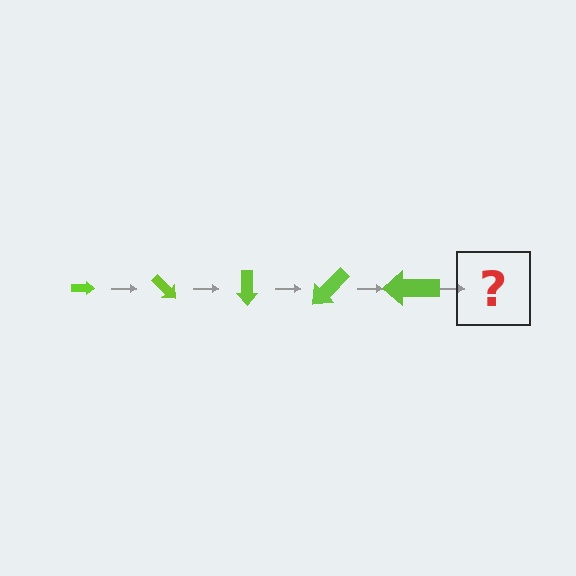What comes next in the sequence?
The next element should be an arrow, larger than the previous one and rotated 225 degrees from the start.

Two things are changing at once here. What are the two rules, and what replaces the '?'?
The two rules are that the arrow grows larger each step and it rotates 45 degrees each step. The '?' should be an arrow, larger than the previous one and rotated 225 degrees from the start.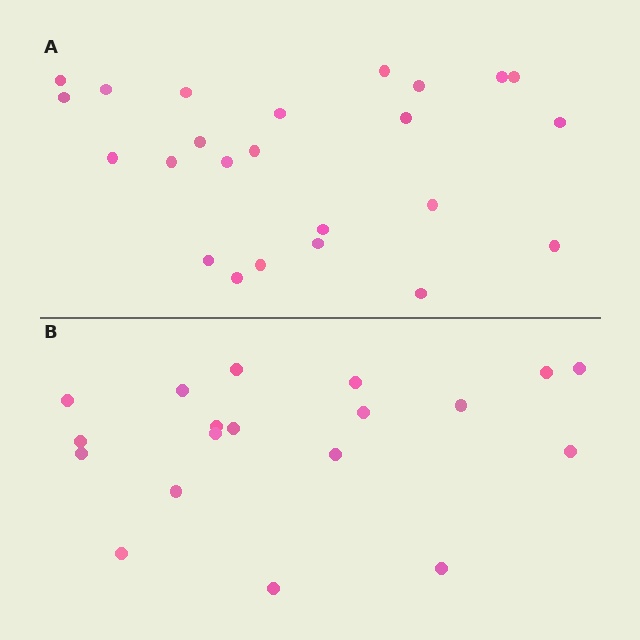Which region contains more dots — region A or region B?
Region A (the top region) has more dots.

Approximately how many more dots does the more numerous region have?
Region A has about 5 more dots than region B.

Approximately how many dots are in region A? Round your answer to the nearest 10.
About 20 dots. (The exact count is 24, which rounds to 20.)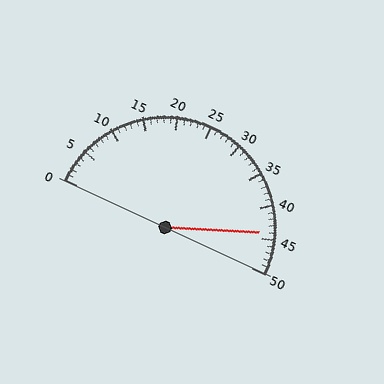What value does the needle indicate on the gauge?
The needle indicates approximately 44.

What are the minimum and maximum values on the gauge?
The gauge ranges from 0 to 50.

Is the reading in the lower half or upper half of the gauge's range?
The reading is in the upper half of the range (0 to 50).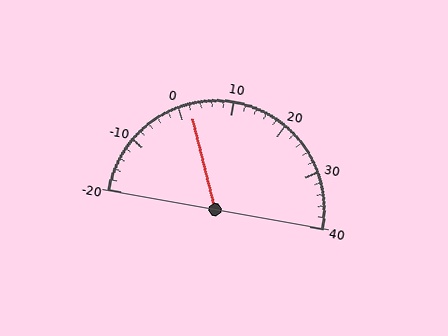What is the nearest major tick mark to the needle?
The nearest major tick mark is 0.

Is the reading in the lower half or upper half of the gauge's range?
The reading is in the lower half of the range (-20 to 40).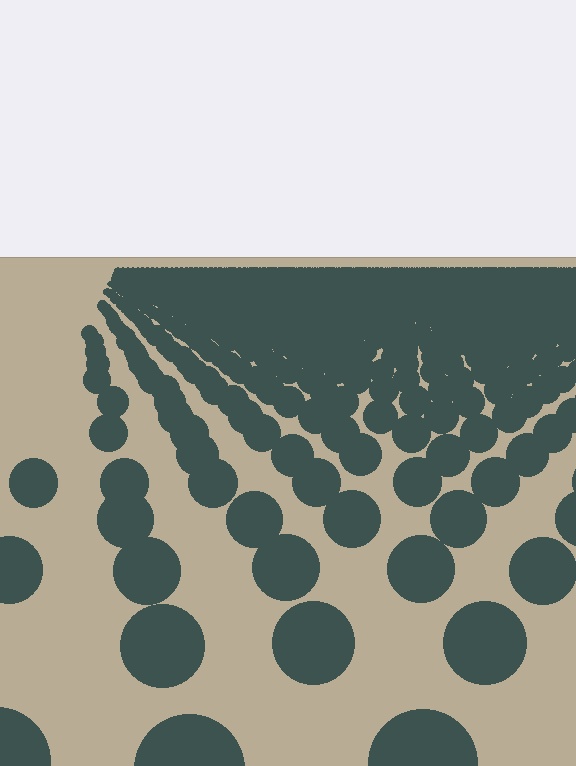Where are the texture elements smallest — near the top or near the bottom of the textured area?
Near the top.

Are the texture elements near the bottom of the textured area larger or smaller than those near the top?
Larger. Near the bottom, elements are closer to the viewer and appear at a bigger on-screen size.